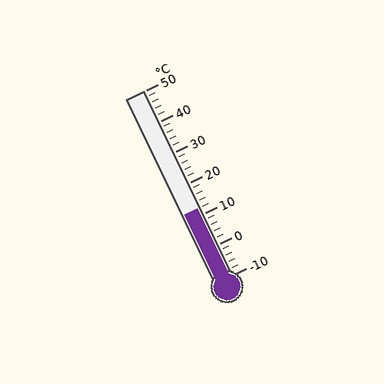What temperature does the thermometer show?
The thermometer shows approximately 12°C.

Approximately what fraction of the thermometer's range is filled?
The thermometer is filled to approximately 35% of its range.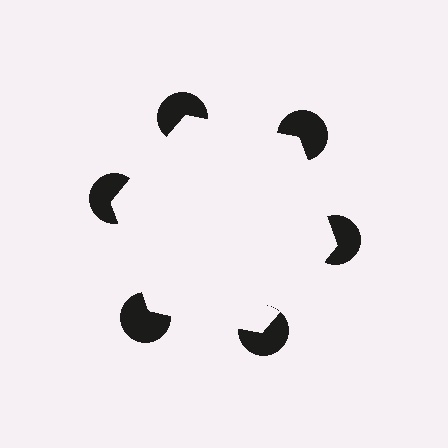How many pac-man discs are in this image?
There are 6 — one at each vertex of the illusory hexagon.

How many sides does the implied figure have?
6 sides.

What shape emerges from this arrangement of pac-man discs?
An illusory hexagon — its edges are inferred from the aligned wedge cuts in the pac-man discs, not physically drawn.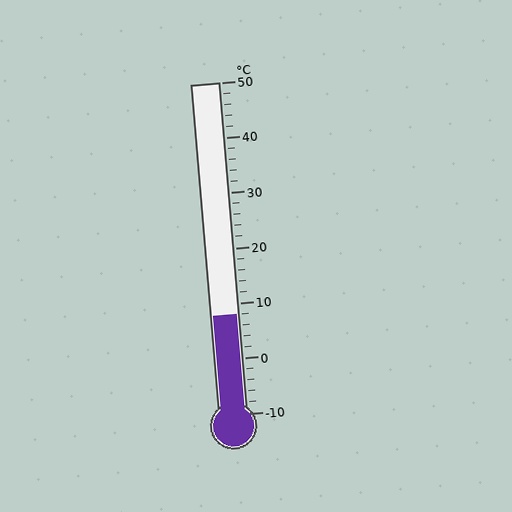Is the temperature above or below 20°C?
The temperature is below 20°C.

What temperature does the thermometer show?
The thermometer shows approximately 8°C.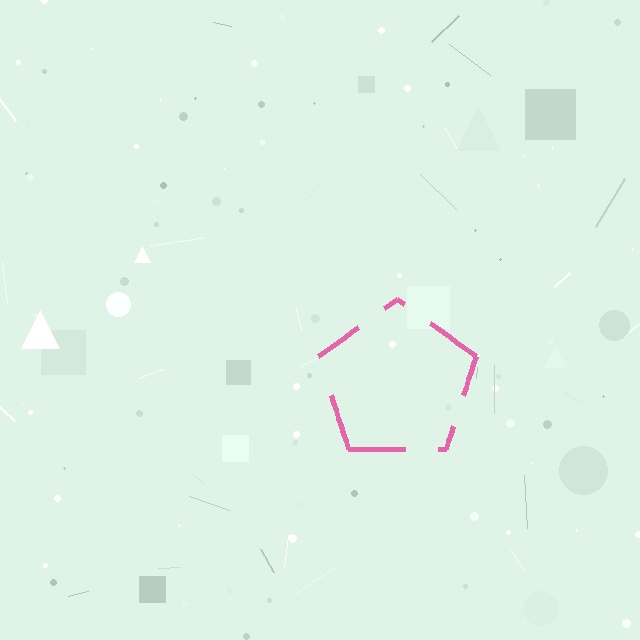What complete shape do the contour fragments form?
The contour fragments form a pentagon.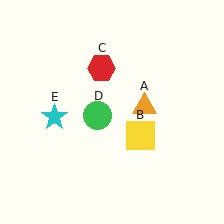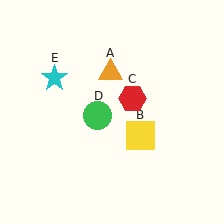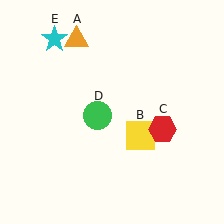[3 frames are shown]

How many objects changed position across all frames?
3 objects changed position: orange triangle (object A), red hexagon (object C), cyan star (object E).